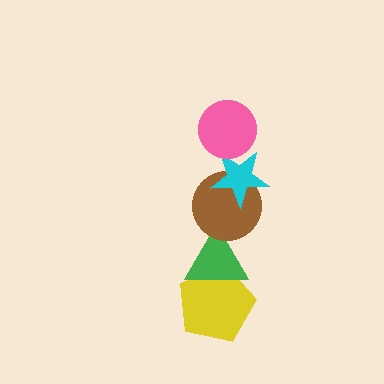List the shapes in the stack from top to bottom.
From top to bottom: the pink circle, the cyan star, the brown circle, the green triangle, the yellow pentagon.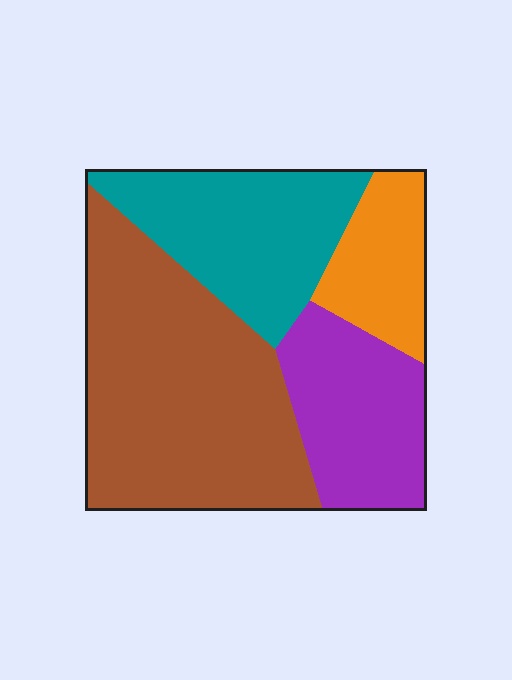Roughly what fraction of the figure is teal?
Teal covers 24% of the figure.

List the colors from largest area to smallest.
From largest to smallest: brown, teal, purple, orange.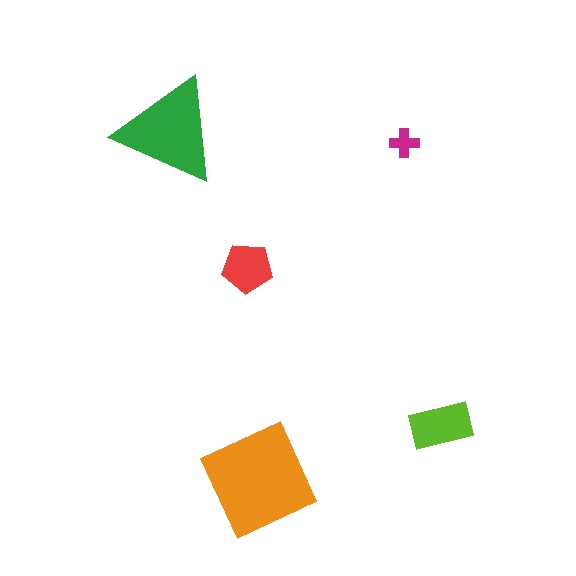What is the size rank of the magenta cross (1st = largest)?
5th.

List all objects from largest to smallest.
The orange square, the green triangle, the lime rectangle, the red pentagon, the magenta cross.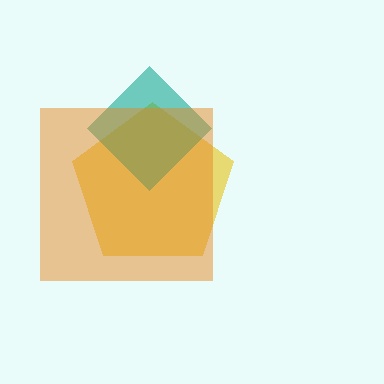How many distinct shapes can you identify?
There are 3 distinct shapes: a yellow pentagon, a teal diamond, an orange square.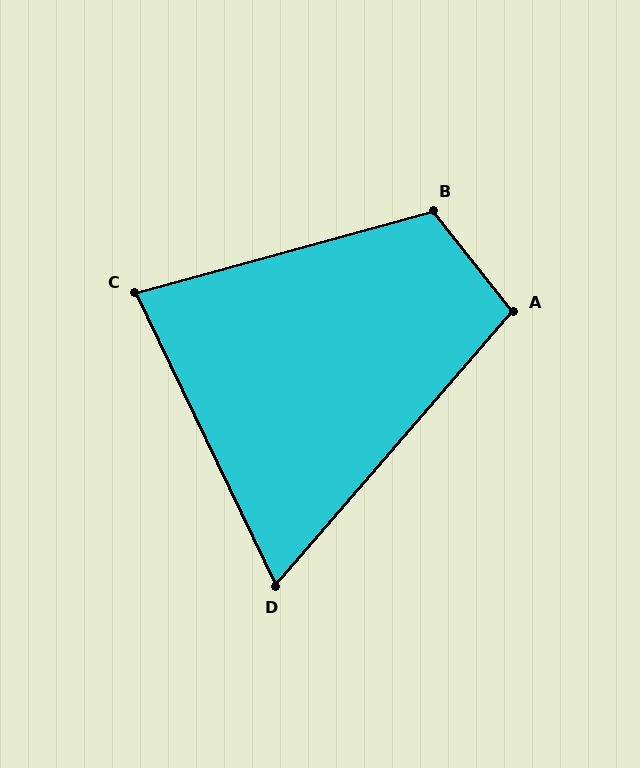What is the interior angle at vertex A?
Approximately 100 degrees (obtuse).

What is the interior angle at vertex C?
Approximately 80 degrees (acute).